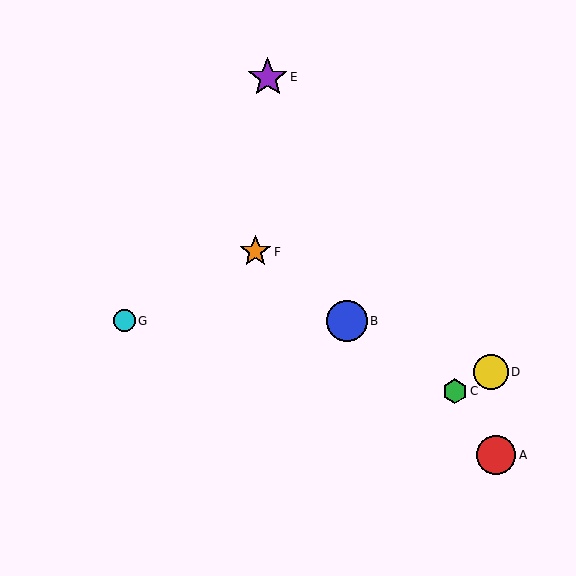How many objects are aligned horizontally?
2 objects (B, G) are aligned horizontally.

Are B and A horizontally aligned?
No, B is at y≈321 and A is at y≈455.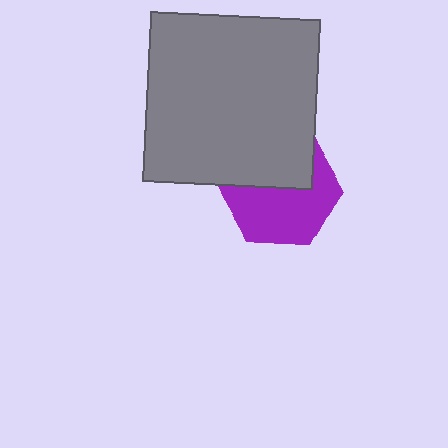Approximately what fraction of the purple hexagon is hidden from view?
Roughly 41% of the purple hexagon is hidden behind the gray square.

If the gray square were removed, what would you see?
You would see the complete purple hexagon.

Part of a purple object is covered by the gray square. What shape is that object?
It is a hexagon.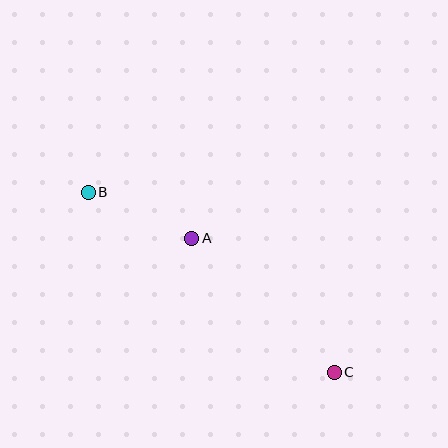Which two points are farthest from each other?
Points B and C are farthest from each other.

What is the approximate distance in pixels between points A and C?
The distance between A and C is approximately 196 pixels.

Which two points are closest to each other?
Points A and B are closest to each other.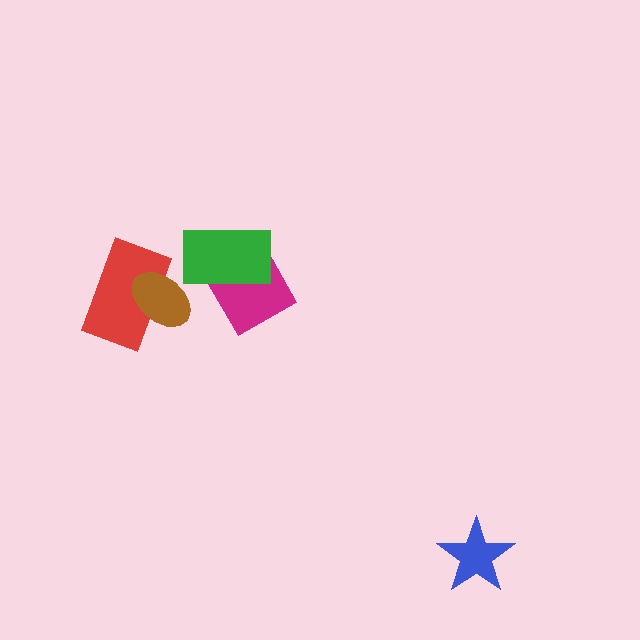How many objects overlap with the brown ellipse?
1 object overlaps with the brown ellipse.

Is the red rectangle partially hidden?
Yes, it is partially covered by another shape.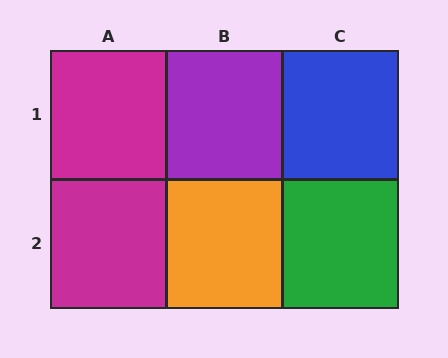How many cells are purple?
1 cell is purple.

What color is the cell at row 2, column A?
Magenta.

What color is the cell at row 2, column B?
Orange.